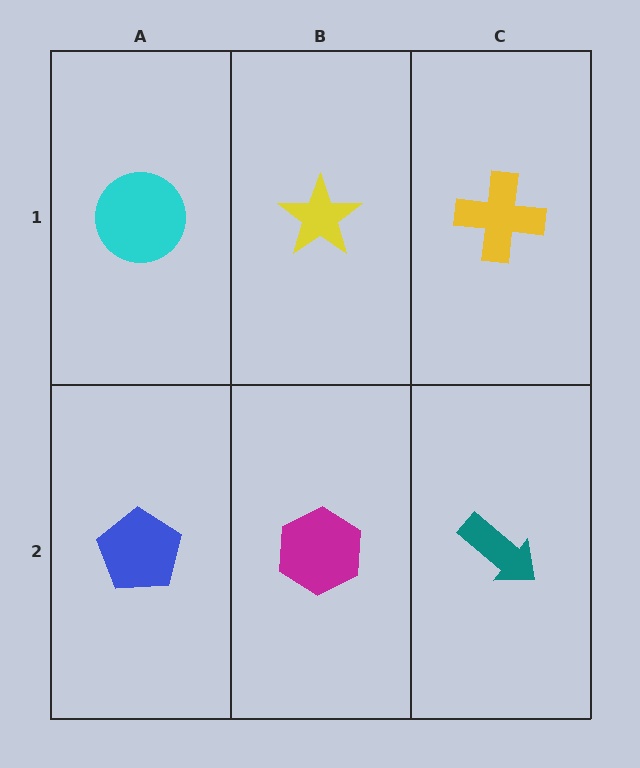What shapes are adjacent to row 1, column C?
A teal arrow (row 2, column C), a yellow star (row 1, column B).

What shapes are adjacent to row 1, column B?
A magenta hexagon (row 2, column B), a cyan circle (row 1, column A), a yellow cross (row 1, column C).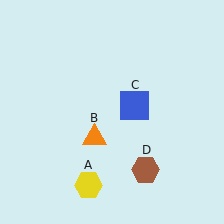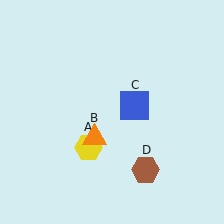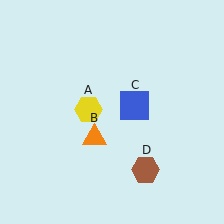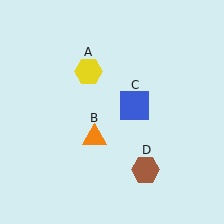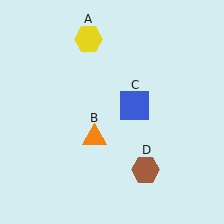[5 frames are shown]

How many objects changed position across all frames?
1 object changed position: yellow hexagon (object A).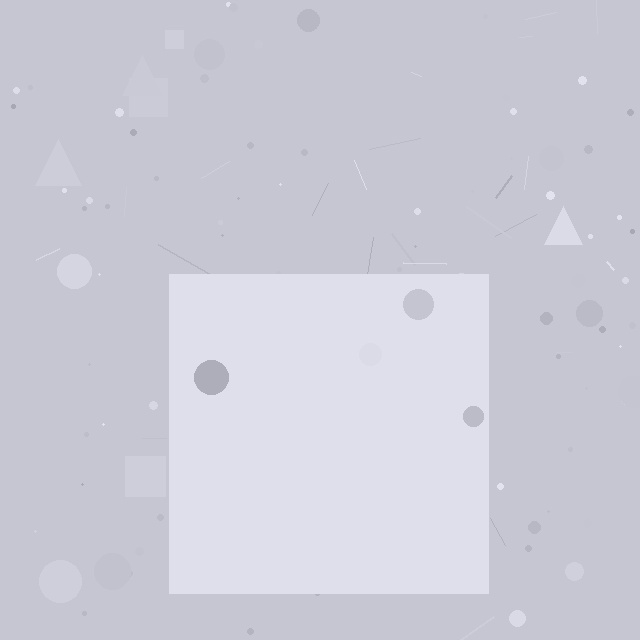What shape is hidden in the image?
A square is hidden in the image.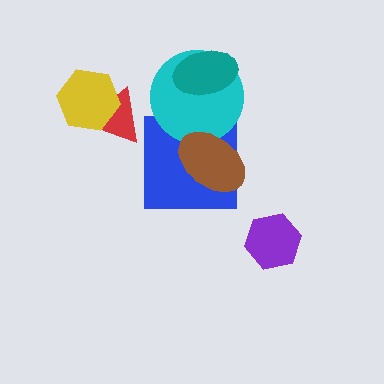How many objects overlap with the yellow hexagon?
1 object overlaps with the yellow hexagon.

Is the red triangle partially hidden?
Yes, it is partially covered by another shape.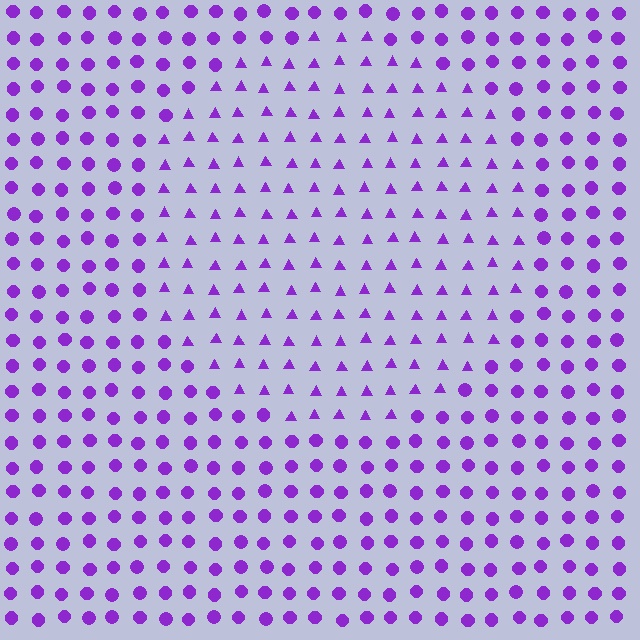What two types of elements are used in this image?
The image uses triangles inside the circle region and circles outside it.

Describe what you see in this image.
The image is filled with small purple elements arranged in a uniform grid. A circle-shaped region contains triangles, while the surrounding area contains circles. The boundary is defined purely by the change in element shape.